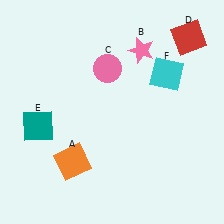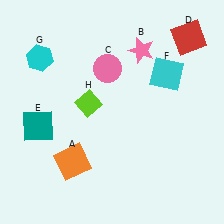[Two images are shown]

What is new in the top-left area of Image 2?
A cyan hexagon (G) was added in the top-left area of Image 2.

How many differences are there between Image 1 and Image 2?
There are 2 differences between the two images.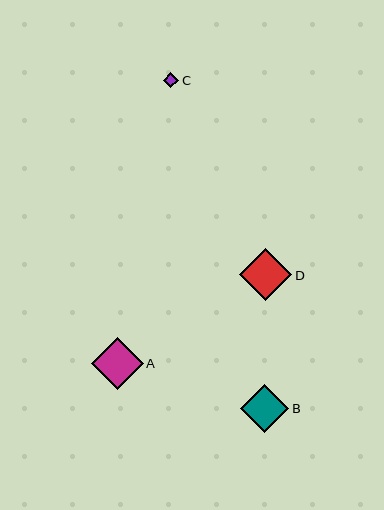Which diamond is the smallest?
Diamond C is the smallest with a size of approximately 16 pixels.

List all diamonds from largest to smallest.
From largest to smallest: D, A, B, C.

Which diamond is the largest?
Diamond D is the largest with a size of approximately 53 pixels.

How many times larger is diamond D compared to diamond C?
Diamond D is approximately 3.4 times the size of diamond C.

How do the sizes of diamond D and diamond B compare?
Diamond D and diamond B are approximately the same size.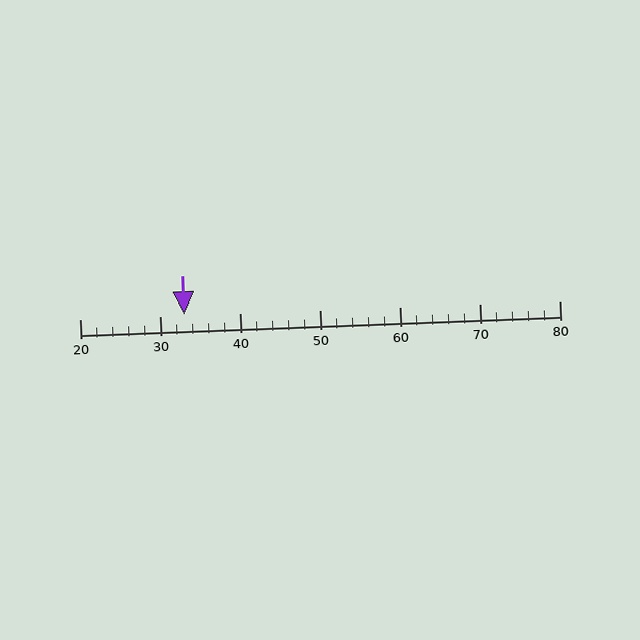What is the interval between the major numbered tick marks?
The major tick marks are spaced 10 units apart.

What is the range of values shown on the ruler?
The ruler shows values from 20 to 80.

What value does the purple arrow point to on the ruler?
The purple arrow points to approximately 33.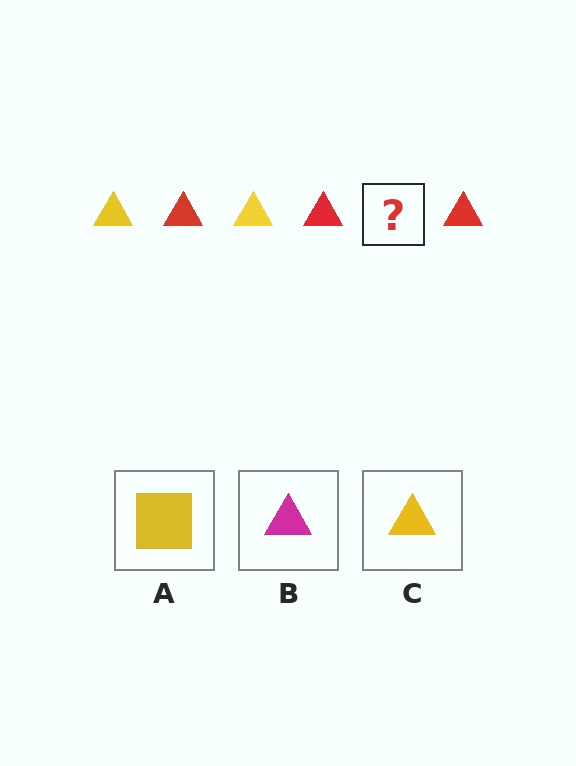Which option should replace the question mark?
Option C.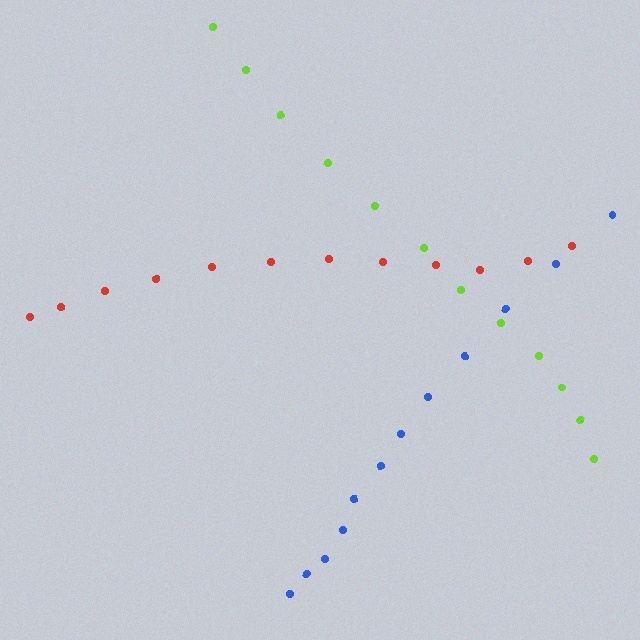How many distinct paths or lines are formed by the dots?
There are 3 distinct paths.